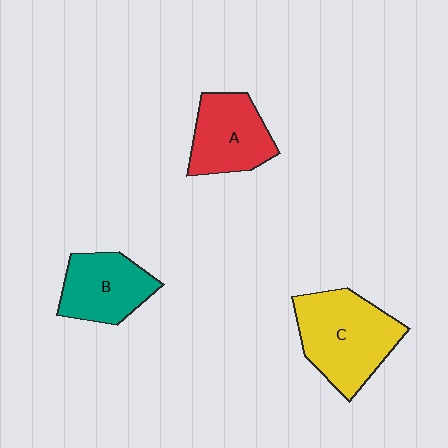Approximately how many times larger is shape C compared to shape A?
Approximately 1.4 times.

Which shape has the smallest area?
Shape B (teal).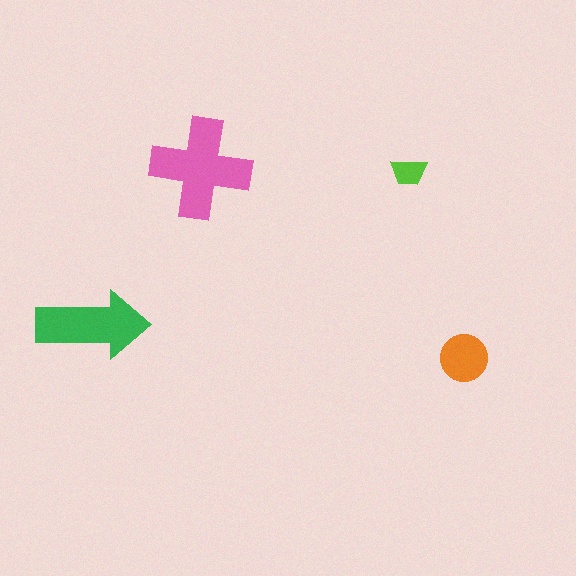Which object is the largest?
The pink cross.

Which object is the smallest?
The lime trapezoid.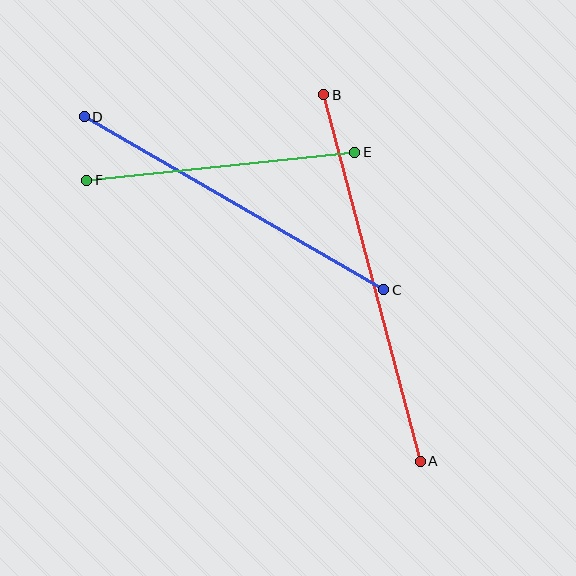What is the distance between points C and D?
The distance is approximately 346 pixels.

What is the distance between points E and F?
The distance is approximately 269 pixels.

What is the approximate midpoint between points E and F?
The midpoint is at approximately (221, 166) pixels.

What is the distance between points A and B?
The distance is approximately 379 pixels.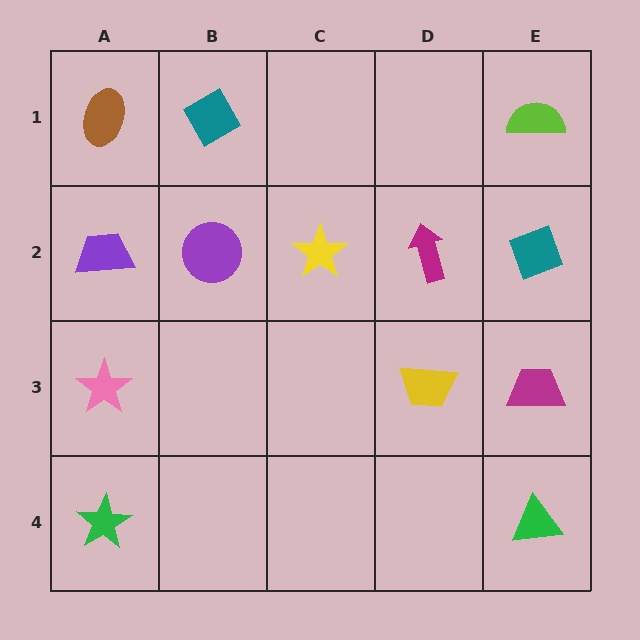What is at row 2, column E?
A teal diamond.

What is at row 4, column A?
A green star.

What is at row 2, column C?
A yellow star.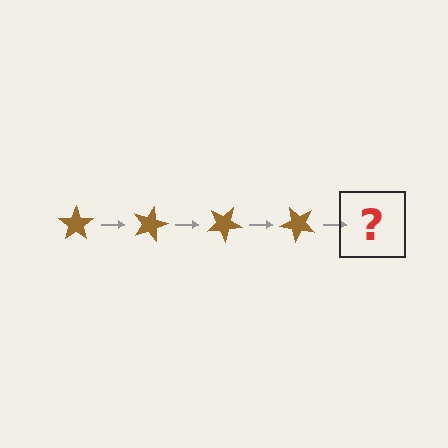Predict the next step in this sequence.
The next step is a brown star rotated 60 degrees.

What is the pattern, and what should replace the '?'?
The pattern is that the star rotates 15 degrees each step. The '?' should be a brown star rotated 60 degrees.